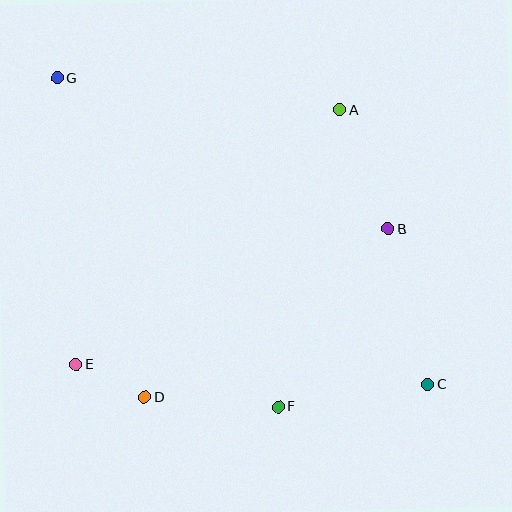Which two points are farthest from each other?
Points C and G are farthest from each other.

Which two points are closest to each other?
Points D and E are closest to each other.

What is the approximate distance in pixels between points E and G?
The distance between E and G is approximately 287 pixels.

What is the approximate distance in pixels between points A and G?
The distance between A and G is approximately 284 pixels.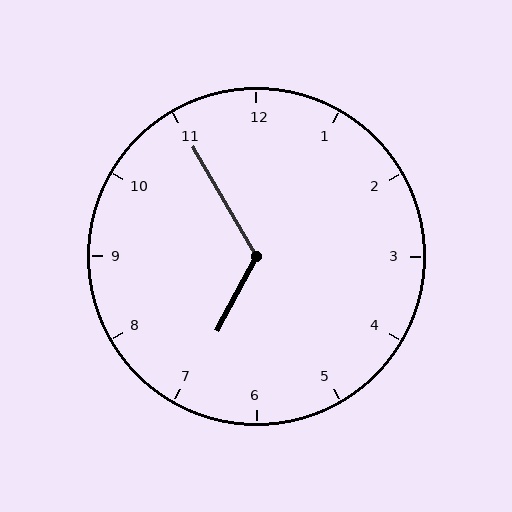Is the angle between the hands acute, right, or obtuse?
It is obtuse.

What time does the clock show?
6:55.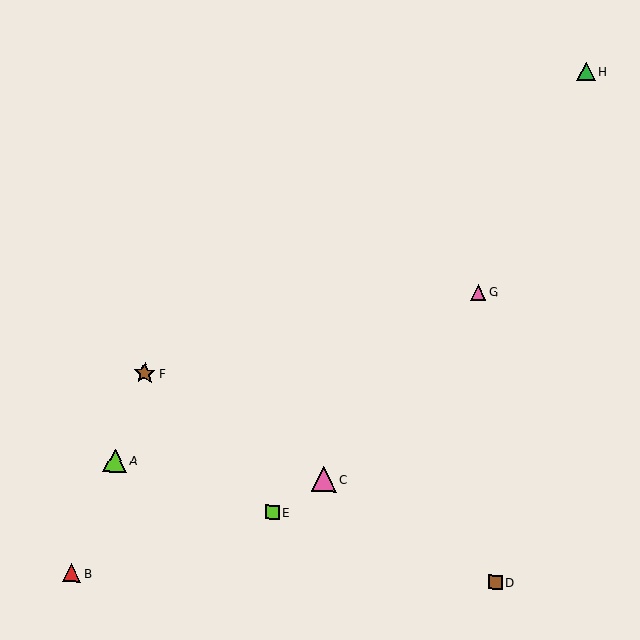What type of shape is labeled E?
Shape E is a lime square.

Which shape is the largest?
The pink triangle (labeled C) is the largest.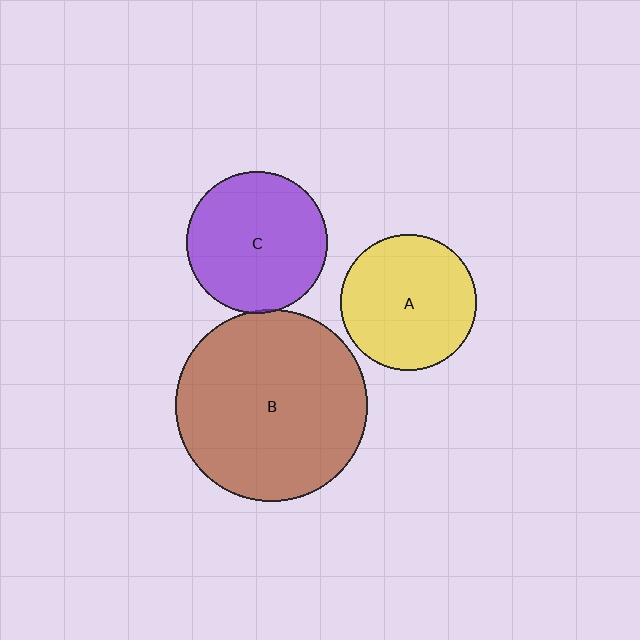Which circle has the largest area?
Circle B (brown).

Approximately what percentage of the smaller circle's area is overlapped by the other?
Approximately 5%.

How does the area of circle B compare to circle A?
Approximately 2.0 times.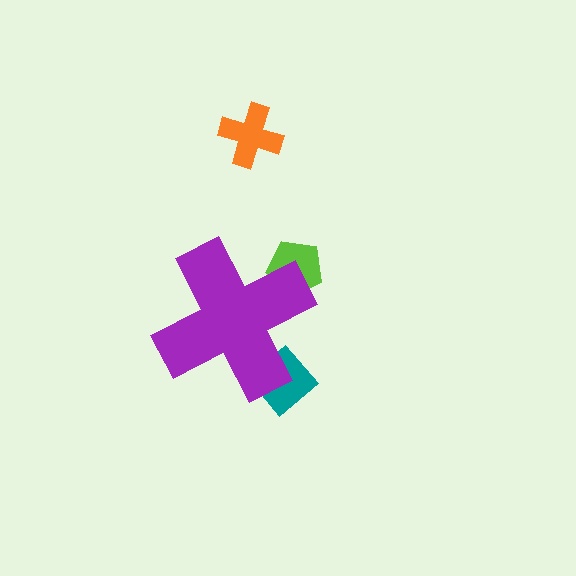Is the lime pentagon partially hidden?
Yes, the lime pentagon is partially hidden behind the purple cross.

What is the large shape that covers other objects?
A purple cross.